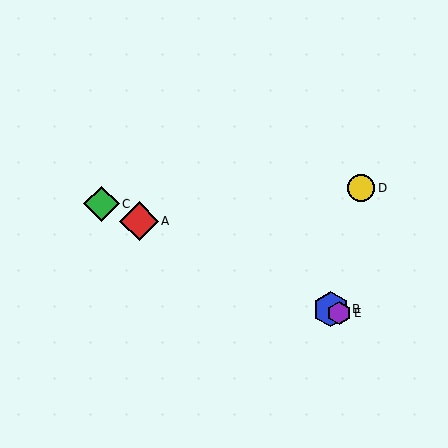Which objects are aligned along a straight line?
Objects A, B, C, E are aligned along a straight line.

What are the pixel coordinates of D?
Object D is at (361, 188).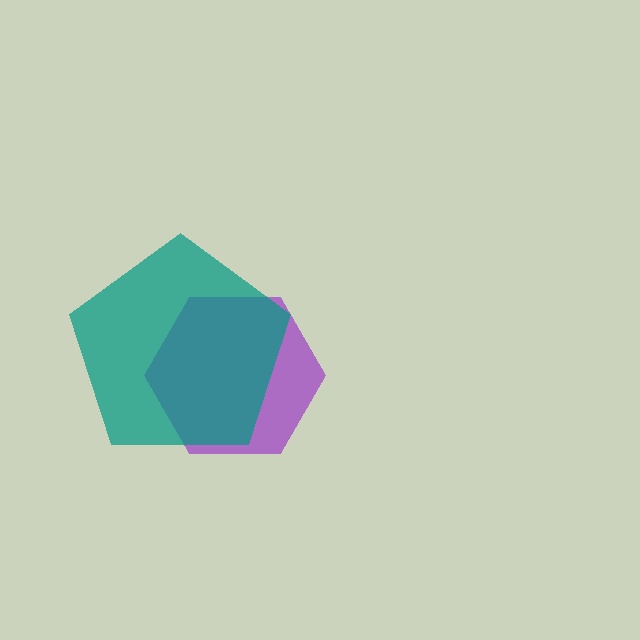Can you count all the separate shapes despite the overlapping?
Yes, there are 2 separate shapes.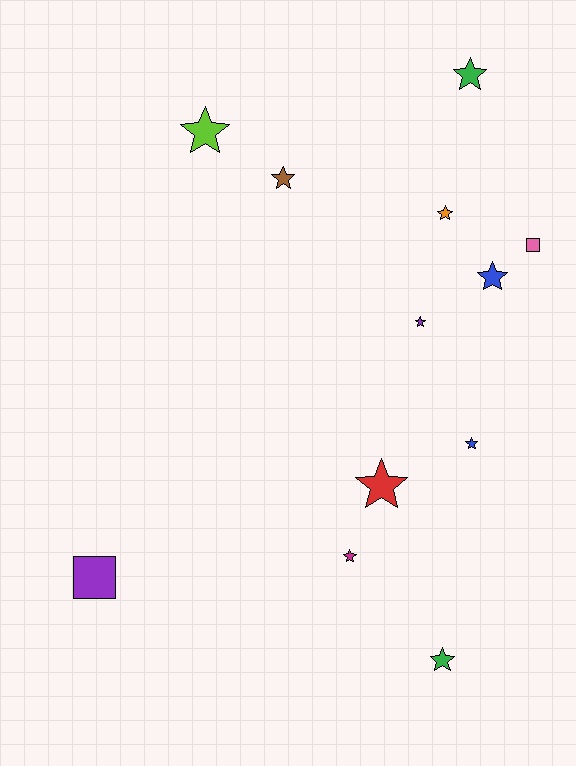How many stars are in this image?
There are 10 stars.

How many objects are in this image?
There are 12 objects.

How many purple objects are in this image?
There are 2 purple objects.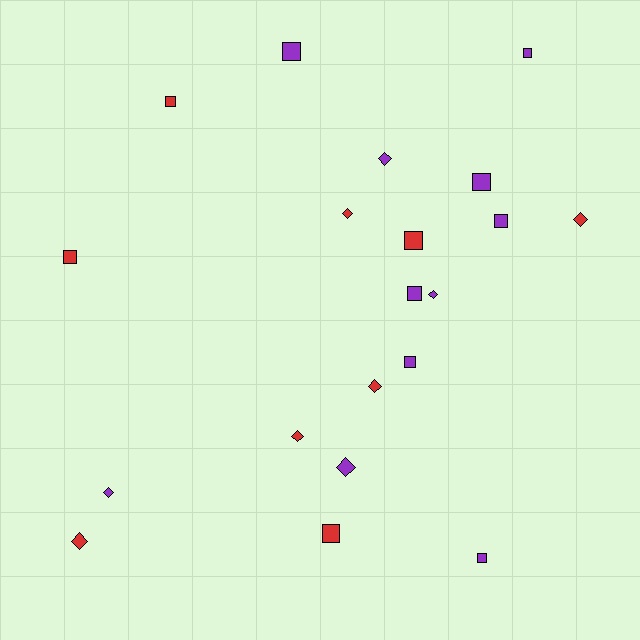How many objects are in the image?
There are 20 objects.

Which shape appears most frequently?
Square, with 11 objects.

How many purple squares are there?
There are 7 purple squares.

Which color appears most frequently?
Purple, with 11 objects.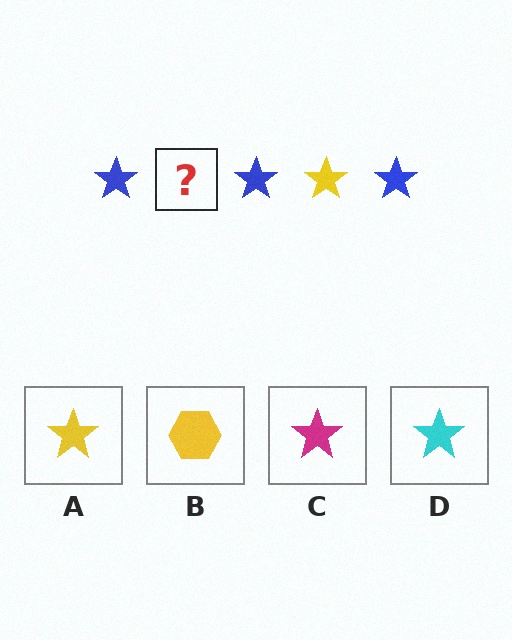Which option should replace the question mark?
Option A.